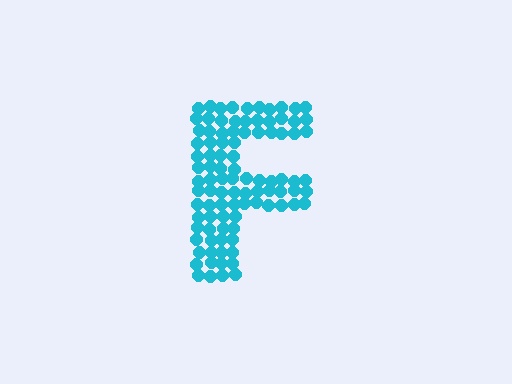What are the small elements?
The small elements are circles.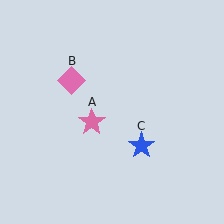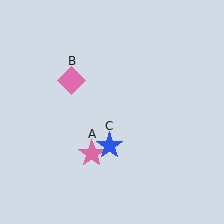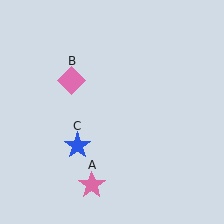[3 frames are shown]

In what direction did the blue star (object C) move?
The blue star (object C) moved left.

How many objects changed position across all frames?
2 objects changed position: pink star (object A), blue star (object C).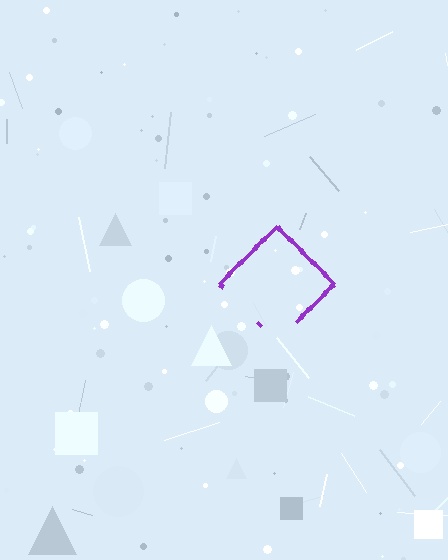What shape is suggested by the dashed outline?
The dashed outline suggests a diamond.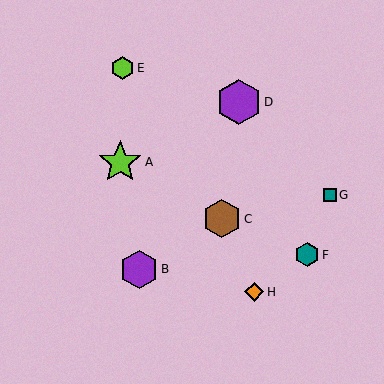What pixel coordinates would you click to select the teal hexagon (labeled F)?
Click at (307, 255) to select the teal hexagon F.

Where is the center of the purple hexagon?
The center of the purple hexagon is at (239, 102).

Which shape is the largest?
The purple hexagon (labeled D) is the largest.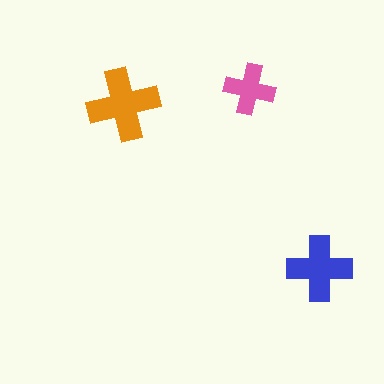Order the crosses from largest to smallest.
the orange one, the blue one, the pink one.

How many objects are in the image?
There are 3 objects in the image.